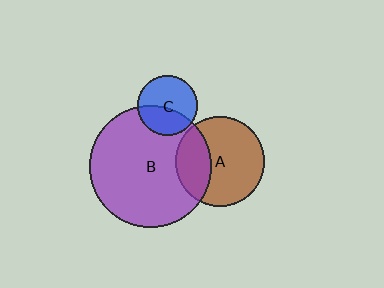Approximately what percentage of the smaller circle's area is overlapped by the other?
Approximately 40%.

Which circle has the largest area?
Circle B (purple).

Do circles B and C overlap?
Yes.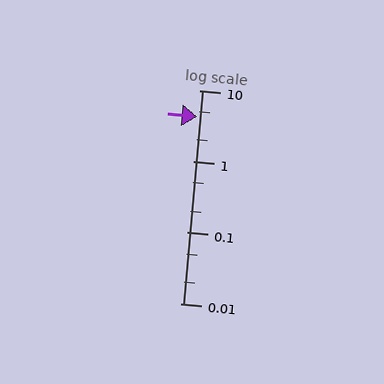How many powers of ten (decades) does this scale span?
The scale spans 3 decades, from 0.01 to 10.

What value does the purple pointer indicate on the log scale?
The pointer indicates approximately 4.3.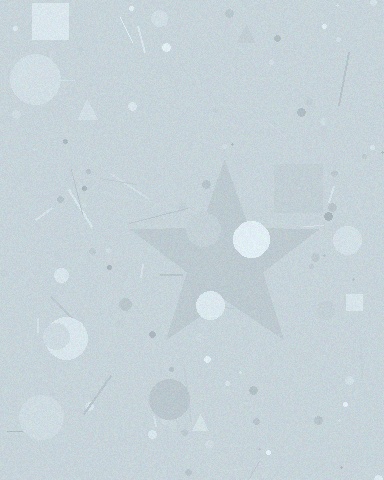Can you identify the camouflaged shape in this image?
The camouflaged shape is a star.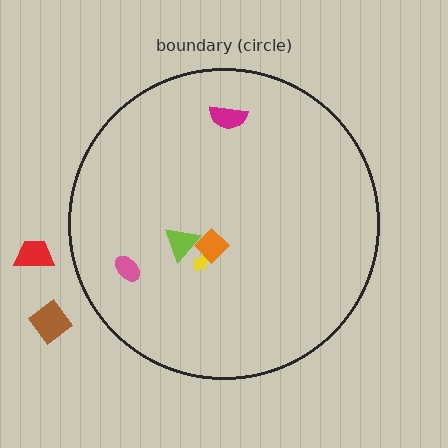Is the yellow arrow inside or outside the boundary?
Inside.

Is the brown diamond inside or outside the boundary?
Outside.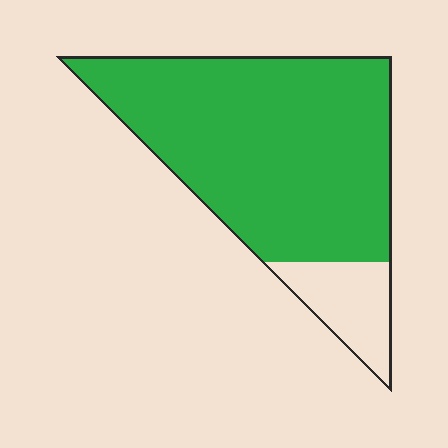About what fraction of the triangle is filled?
About five sixths (5/6).